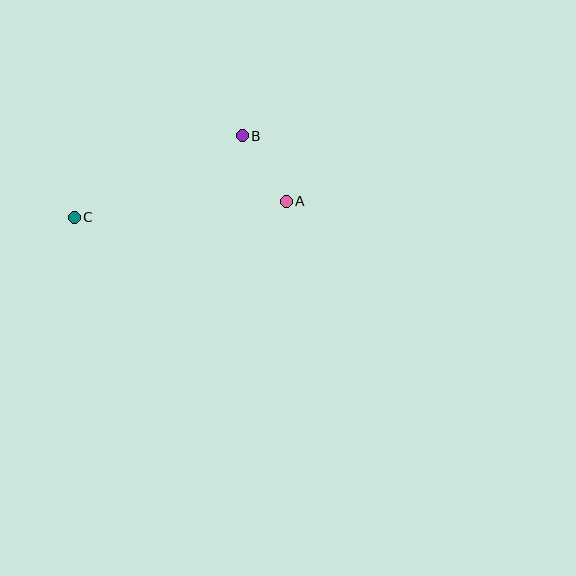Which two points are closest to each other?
Points A and B are closest to each other.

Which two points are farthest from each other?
Points A and C are farthest from each other.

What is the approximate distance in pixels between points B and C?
The distance between B and C is approximately 187 pixels.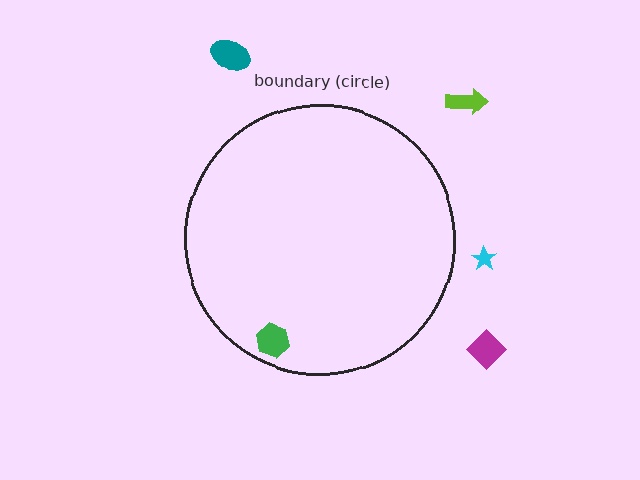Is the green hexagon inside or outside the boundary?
Inside.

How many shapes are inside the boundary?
1 inside, 4 outside.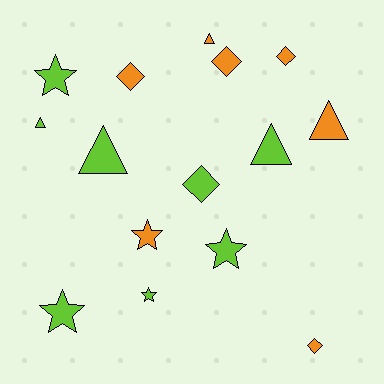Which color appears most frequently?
Lime, with 8 objects.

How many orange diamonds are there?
There are 4 orange diamonds.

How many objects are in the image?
There are 15 objects.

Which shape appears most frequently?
Star, with 5 objects.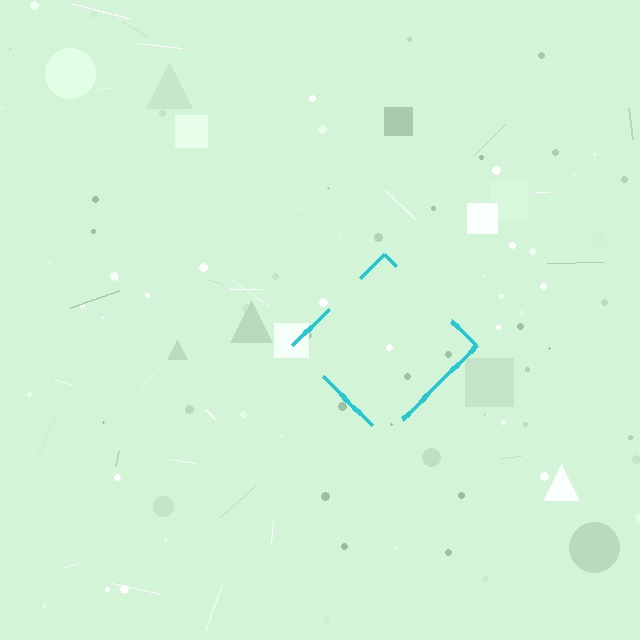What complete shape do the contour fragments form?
The contour fragments form a diamond.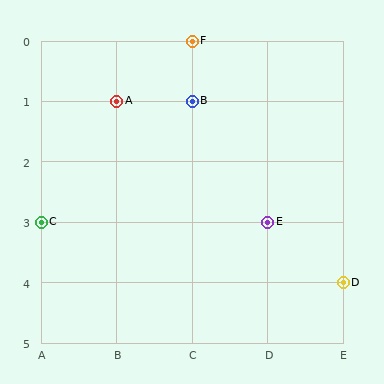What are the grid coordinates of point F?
Point F is at grid coordinates (C, 0).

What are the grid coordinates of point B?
Point B is at grid coordinates (C, 1).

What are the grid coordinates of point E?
Point E is at grid coordinates (D, 3).